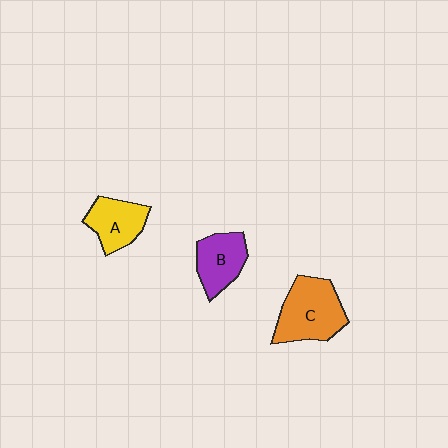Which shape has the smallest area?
Shape A (yellow).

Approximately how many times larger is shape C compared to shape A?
Approximately 1.5 times.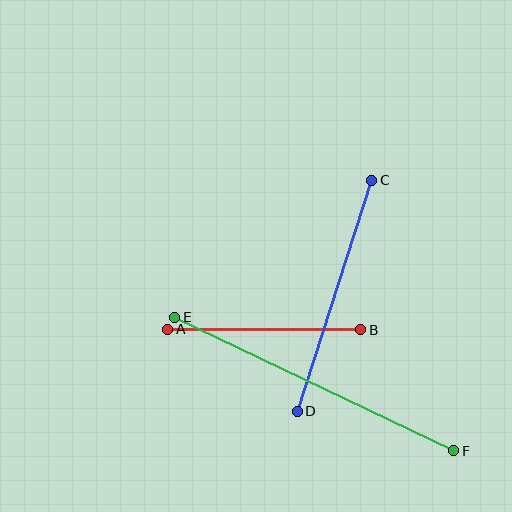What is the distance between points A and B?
The distance is approximately 193 pixels.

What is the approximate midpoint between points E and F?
The midpoint is at approximately (314, 384) pixels.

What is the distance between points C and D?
The distance is approximately 243 pixels.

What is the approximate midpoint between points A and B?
The midpoint is at approximately (264, 330) pixels.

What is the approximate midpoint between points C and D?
The midpoint is at approximately (334, 296) pixels.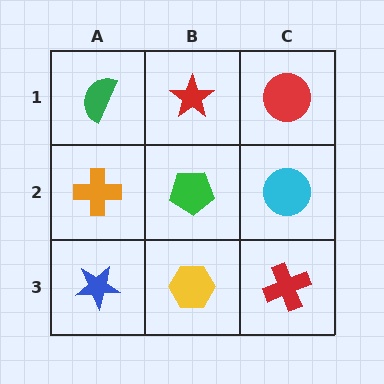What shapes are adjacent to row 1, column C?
A cyan circle (row 2, column C), a red star (row 1, column B).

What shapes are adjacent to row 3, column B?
A green pentagon (row 2, column B), a blue star (row 3, column A), a red cross (row 3, column C).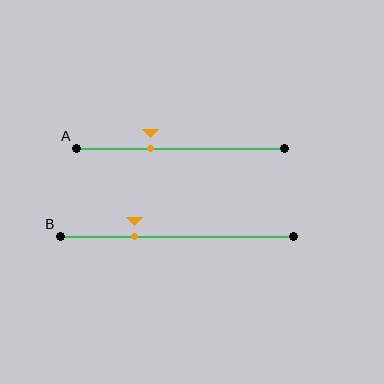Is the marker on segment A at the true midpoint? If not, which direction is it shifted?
No, the marker on segment A is shifted to the left by about 14% of the segment length.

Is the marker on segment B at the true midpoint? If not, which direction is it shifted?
No, the marker on segment B is shifted to the left by about 18% of the segment length.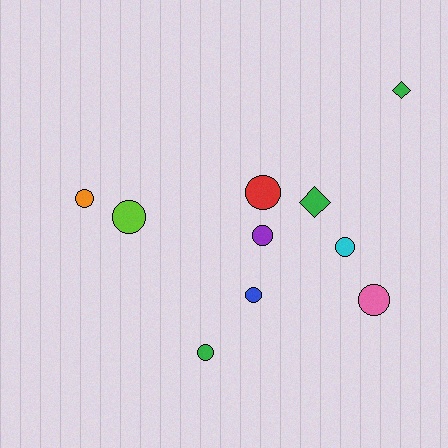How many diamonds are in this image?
There are 2 diamonds.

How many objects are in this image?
There are 10 objects.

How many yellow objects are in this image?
There are no yellow objects.